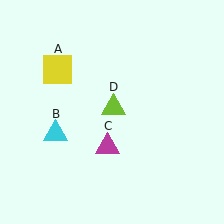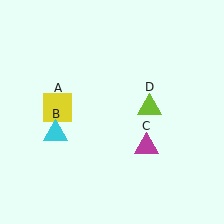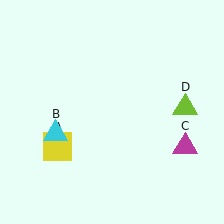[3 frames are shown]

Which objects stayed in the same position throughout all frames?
Cyan triangle (object B) remained stationary.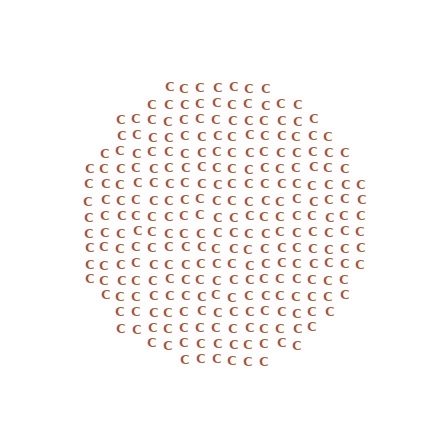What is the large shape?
The large shape is a circle.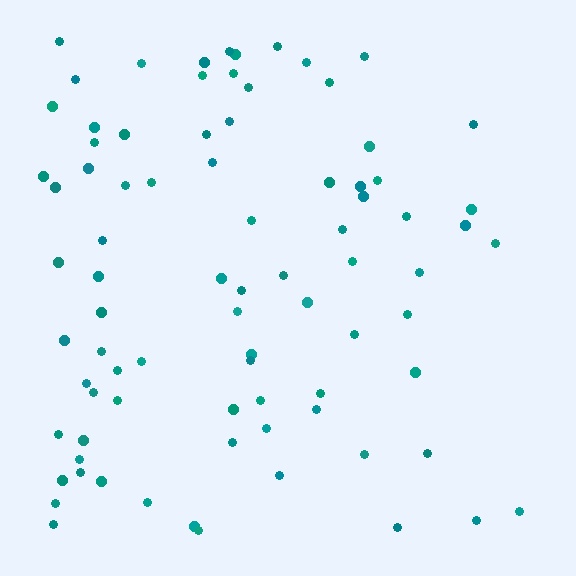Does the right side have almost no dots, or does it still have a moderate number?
Still a moderate number, just noticeably fewer than the left.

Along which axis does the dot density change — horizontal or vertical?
Horizontal.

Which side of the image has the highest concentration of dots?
The left.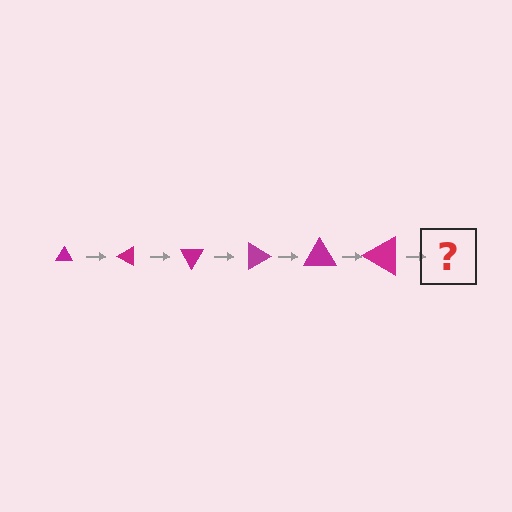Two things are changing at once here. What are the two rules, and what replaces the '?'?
The two rules are that the triangle grows larger each step and it rotates 30 degrees each step. The '?' should be a triangle, larger than the previous one and rotated 180 degrees from the start.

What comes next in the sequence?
The next element should be a triangle, larger than the previous one and rotated 180 degrees from the start.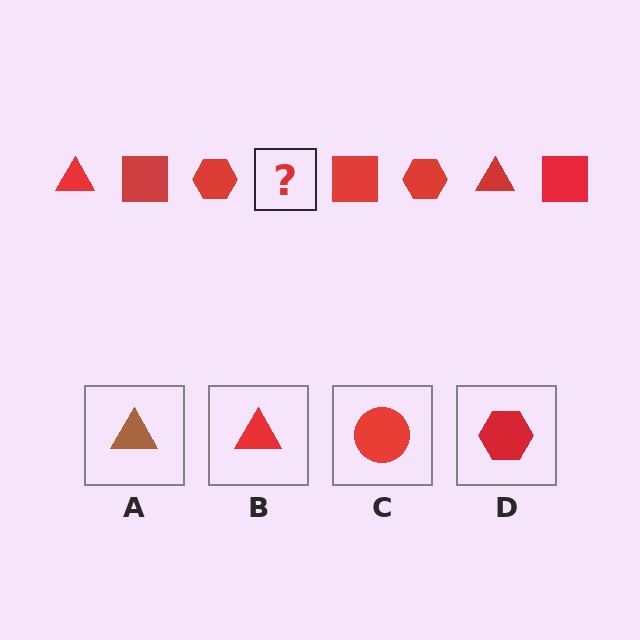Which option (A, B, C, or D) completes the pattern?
B.